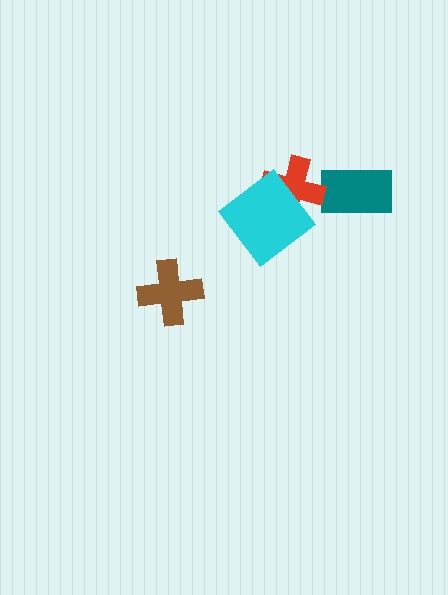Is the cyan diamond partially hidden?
No, no other shape covers it.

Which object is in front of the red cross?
The cyan diamond is in front of the red cross.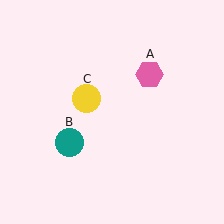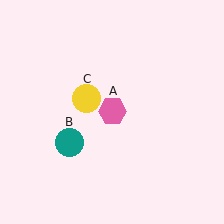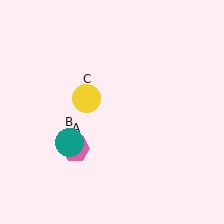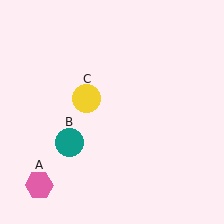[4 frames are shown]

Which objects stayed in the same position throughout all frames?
Teal circle (object B) and yellow circle (object C) remained stationary.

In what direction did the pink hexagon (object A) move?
The pink hexagon (object A) moved down and to the left.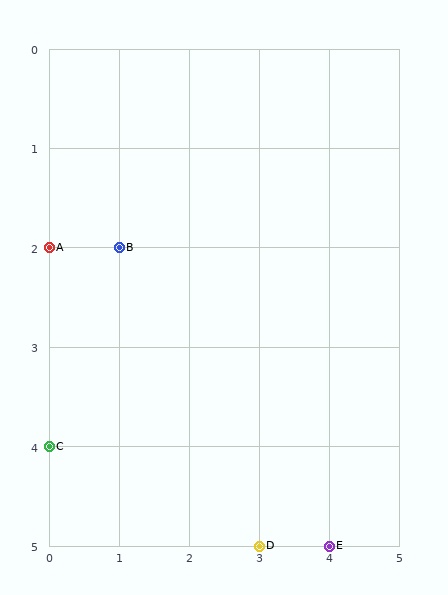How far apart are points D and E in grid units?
Points D and E are 1 column apart.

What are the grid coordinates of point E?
Point E is at grid coordinates (4, 5).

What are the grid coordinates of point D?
Point D is at grid coordinates (3, 5).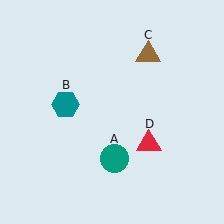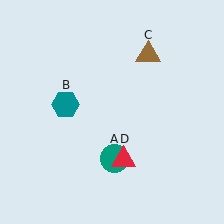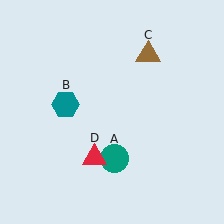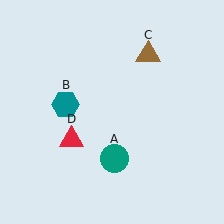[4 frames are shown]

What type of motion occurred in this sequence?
The red triangle (object D) rotated clockwise around the center of the scene.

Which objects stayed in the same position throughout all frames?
Teal circle (object A) and teal hexagon (object B) and brown triangle (object C) remained stationary.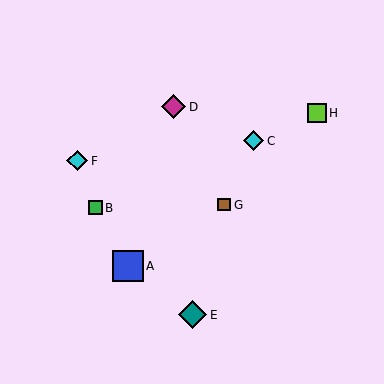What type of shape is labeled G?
Shape G is a brown square.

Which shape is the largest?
The blue square (labeled A) is the largest.